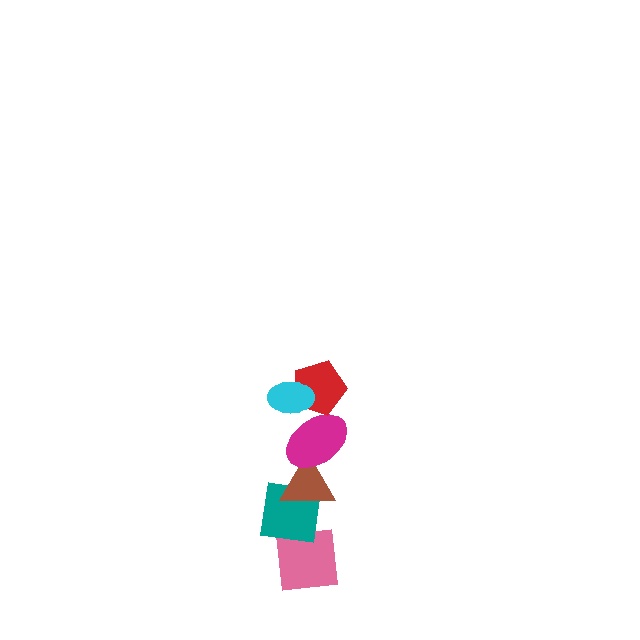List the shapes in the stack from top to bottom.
From top to bottom: the cyan ellipse, the red pentagon, the magenta ellipse, the brown triangle, the teal square, the pink square.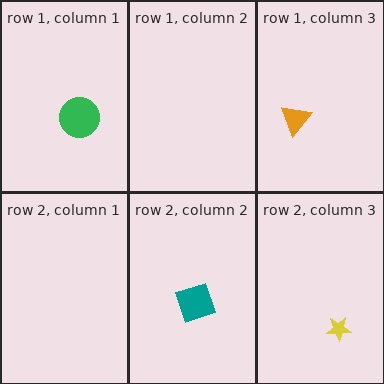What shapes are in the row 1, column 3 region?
The orange triangle.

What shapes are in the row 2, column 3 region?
The yellow star.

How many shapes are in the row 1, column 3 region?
1.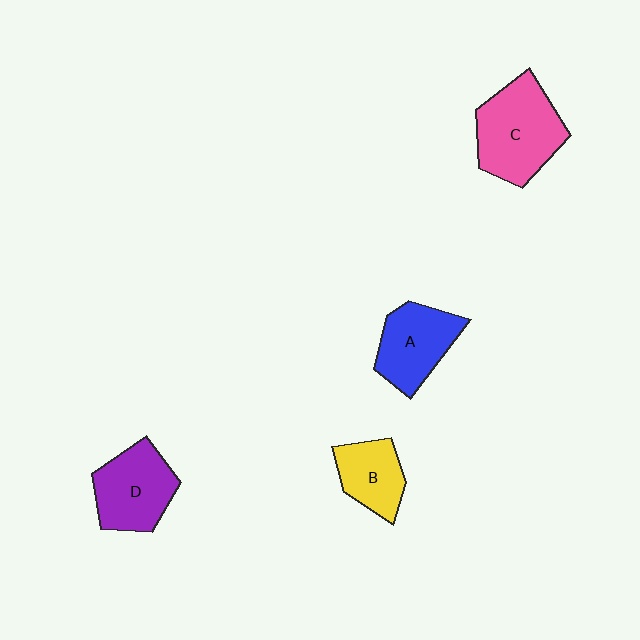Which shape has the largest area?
Shape C (pink).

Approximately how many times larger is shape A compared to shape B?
Approximately 1.3 times.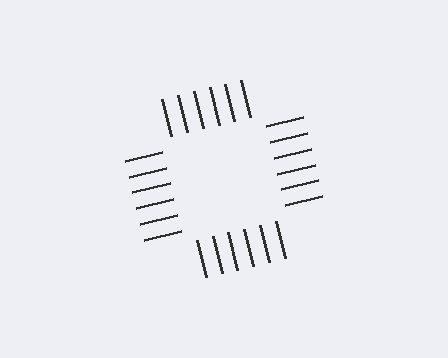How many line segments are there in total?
24 — 6 along each of the 4 edges.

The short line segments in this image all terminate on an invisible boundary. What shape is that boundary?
An illusory square — the line segments terminate on its edges but no continuous stroke is drawn.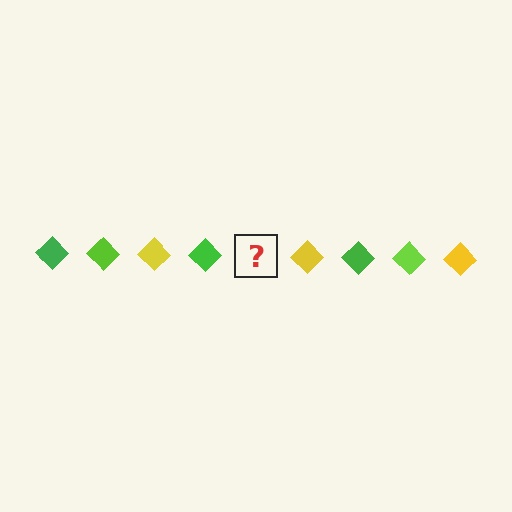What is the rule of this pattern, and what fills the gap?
The rule is that the pattern cycles through green, lime, yellow diamonds. The gap should be filled with a lime diamond.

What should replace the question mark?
The question mark should be replaced with a lime diamond.